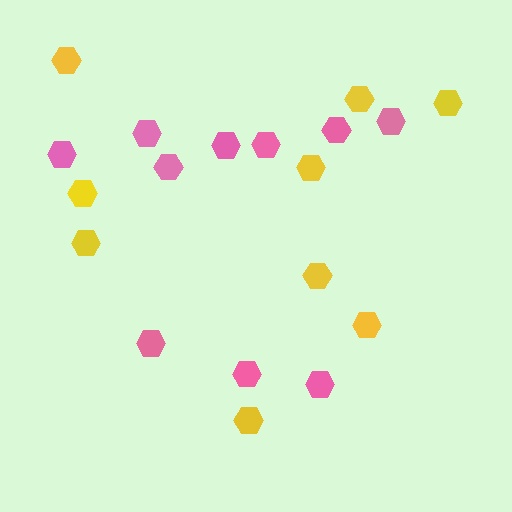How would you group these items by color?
There are 2 groups: one group of yellow hexagons (9) and one group of pink hexagons (10).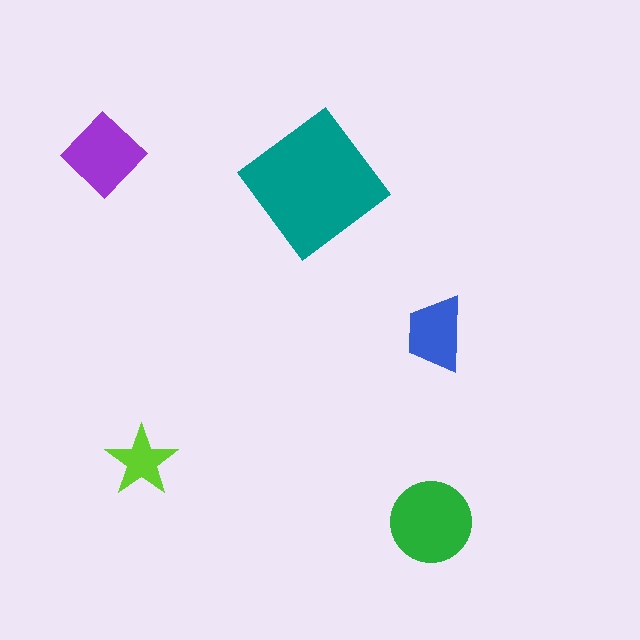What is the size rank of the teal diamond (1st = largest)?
1st.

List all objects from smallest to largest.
The lime star, the blue trapezoid, the purple diamond, the green circle, the teal diamond.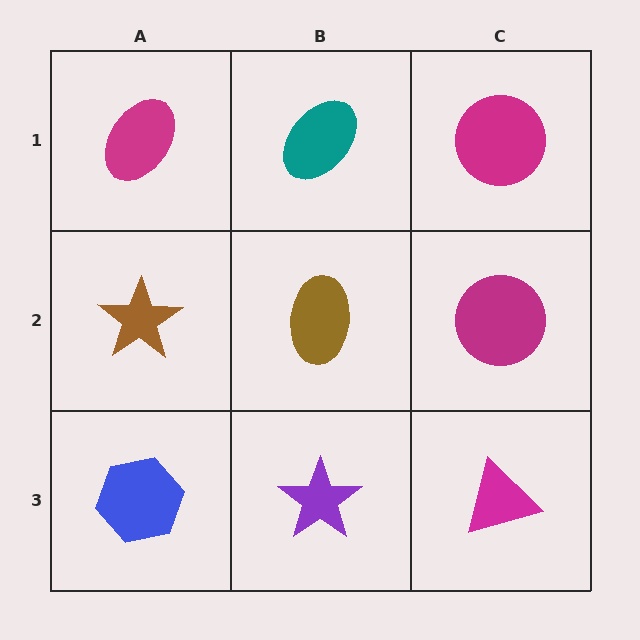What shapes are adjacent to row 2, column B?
A teal ellipse (row 1, column B), a purple star (row 3, column B), a brown star (row 2, column A), a magenta circle (row 2, column C).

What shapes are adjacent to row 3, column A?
A brown star (row 2, column A), a purple star (row 3, column B).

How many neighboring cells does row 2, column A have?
3.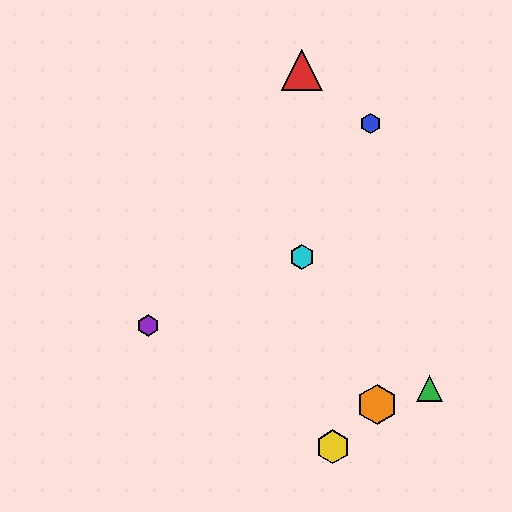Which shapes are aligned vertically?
The red triangle, the cyan hexagon are aligned vertically.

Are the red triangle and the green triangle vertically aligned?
No, the red triangle is at x≈302 and the green triangle is at x≈430.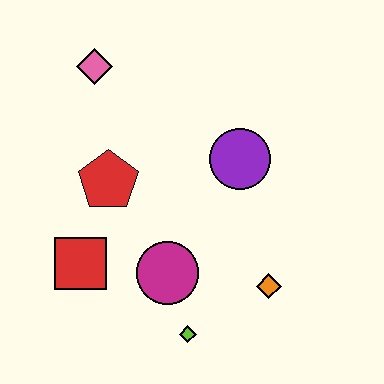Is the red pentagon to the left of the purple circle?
Yes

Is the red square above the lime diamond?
Yes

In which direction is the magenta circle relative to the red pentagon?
The magenta circle is below the red pentagon.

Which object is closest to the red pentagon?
The red square is closest to the red pentagon.